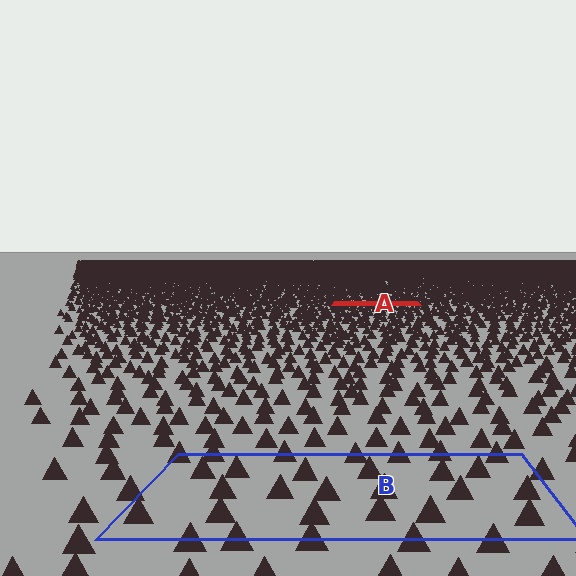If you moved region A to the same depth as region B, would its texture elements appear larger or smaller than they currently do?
They would appear larger. At a closer depth, the same texture elements are projected at a bigger on-screen size.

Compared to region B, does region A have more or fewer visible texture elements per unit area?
Region A has more texture elements per unit area — they are packed more densely because it is farther away.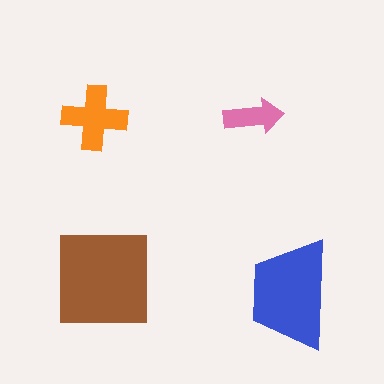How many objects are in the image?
There are 4 objects in the image.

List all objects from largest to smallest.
The brown square, the blue trapezoid, the orange cross, the pink arrow.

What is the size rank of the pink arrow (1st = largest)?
4th.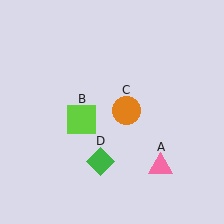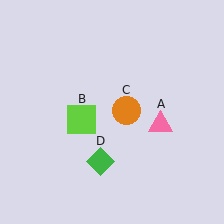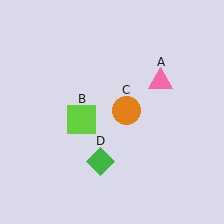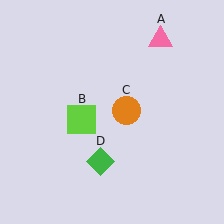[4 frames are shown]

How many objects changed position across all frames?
1 object changed position: pink triangle (object A).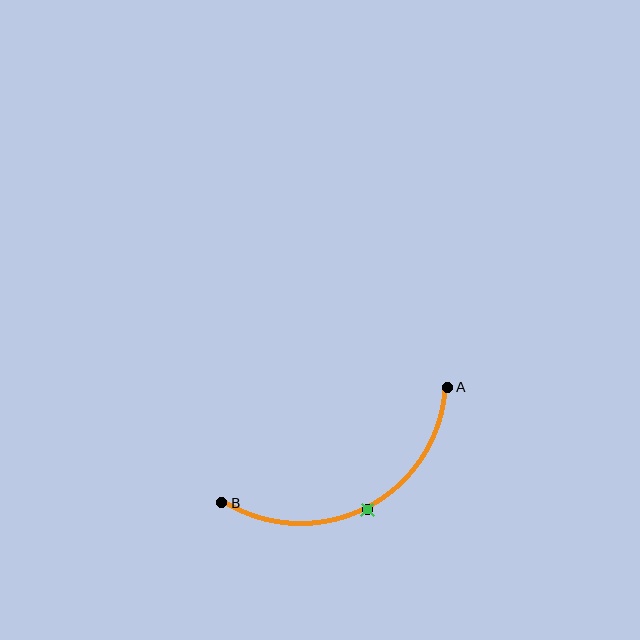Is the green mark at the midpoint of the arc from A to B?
Yes. The green mark lies on the arc at equal arc-length from both A and B — it is the arc midpoint.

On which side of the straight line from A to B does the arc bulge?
The arc bulges below the straight line connecting A and B.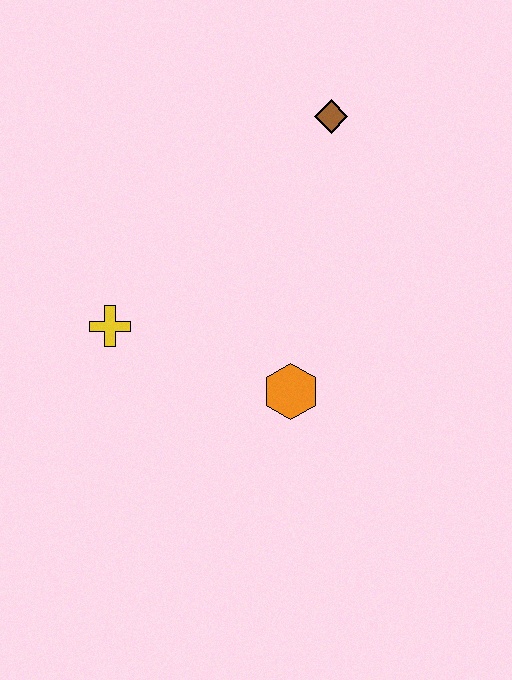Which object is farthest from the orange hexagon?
The brown diamond is farthest from the orange hexagon.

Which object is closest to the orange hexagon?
The yellow cross is closest to the orange hexagon.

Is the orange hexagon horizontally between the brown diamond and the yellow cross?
Yes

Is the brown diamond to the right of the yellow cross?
Yes